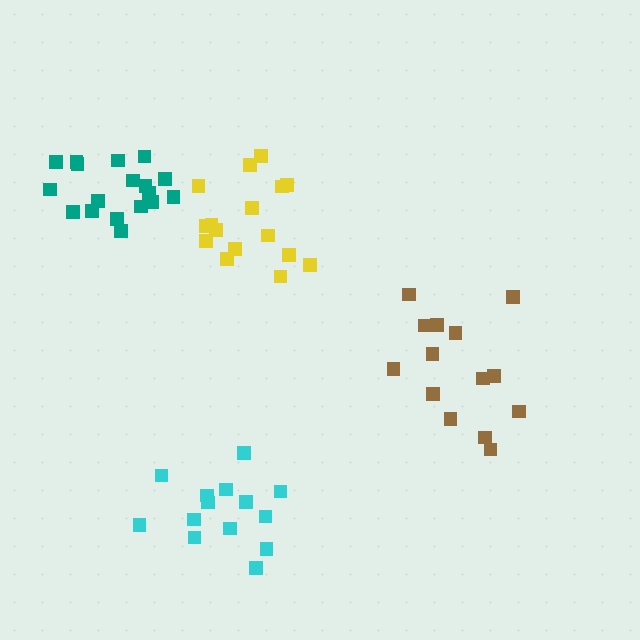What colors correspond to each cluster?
The clusters are colored: yellow, teal, brown, cyan.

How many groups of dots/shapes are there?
There are 4 groups.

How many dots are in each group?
Group 1: 16 dots, Group 2: 18 dots, Group 3: 14 dots, Group 4: 14 dots (62 total).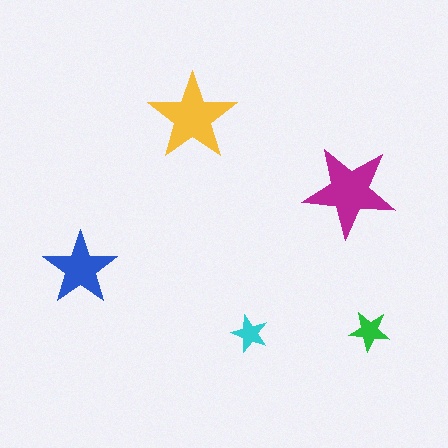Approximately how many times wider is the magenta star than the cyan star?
About 2.5 times wider.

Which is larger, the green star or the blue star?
The blue one.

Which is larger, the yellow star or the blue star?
The yellow one.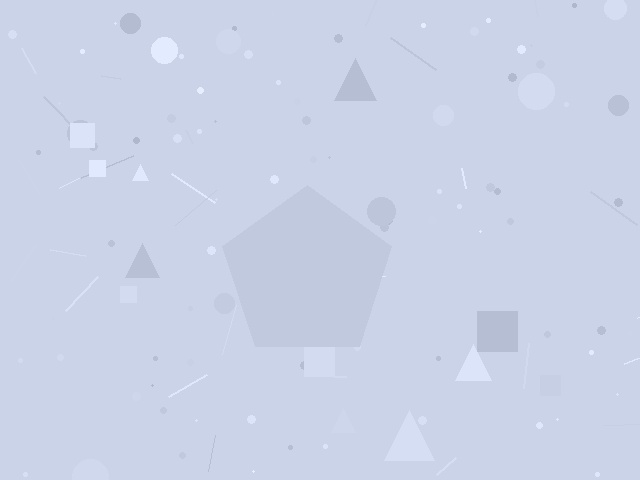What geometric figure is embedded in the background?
A pentagon is embedded in the background.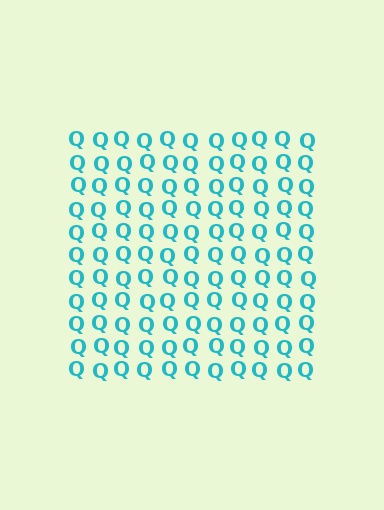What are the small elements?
The small elements are letter Q's.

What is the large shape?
The large shape is a square.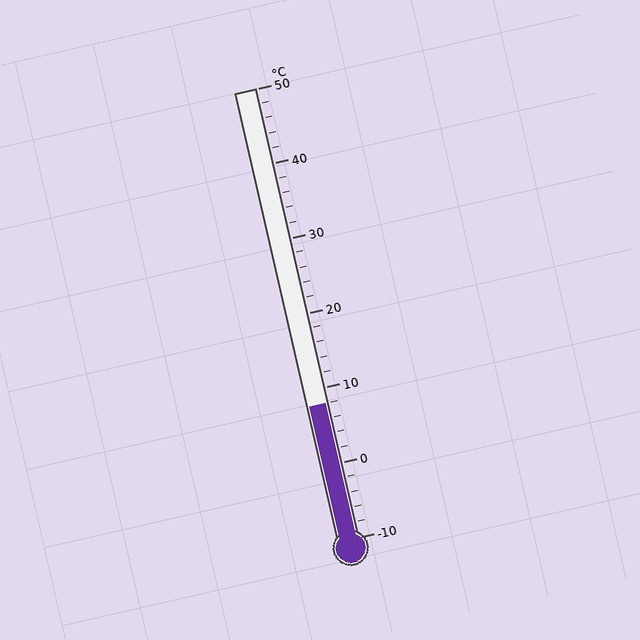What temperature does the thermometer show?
The thermometer shows approximately 8°C.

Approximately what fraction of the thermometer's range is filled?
The thermometer is filled to approximately 30% of its range.